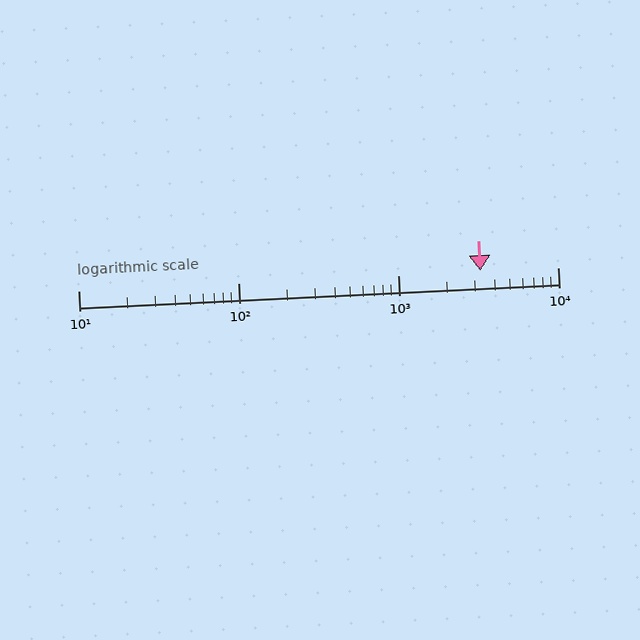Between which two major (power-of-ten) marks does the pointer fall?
The pointer is between 1000 and 10000.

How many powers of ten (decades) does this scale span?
The scale spans 3 decades, from 10 to 10000.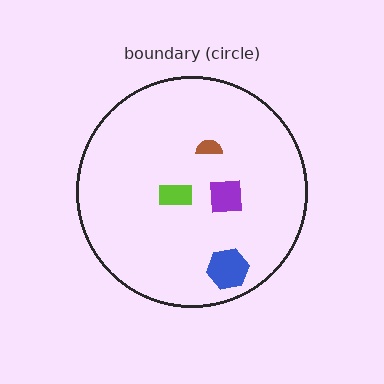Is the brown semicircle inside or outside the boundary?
Inside.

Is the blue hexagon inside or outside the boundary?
Inside.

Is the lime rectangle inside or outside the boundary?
Inside.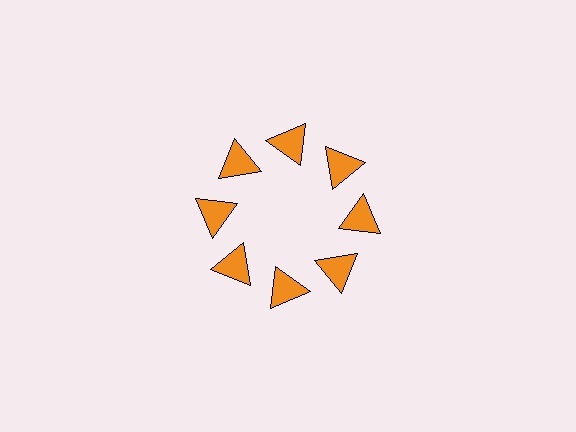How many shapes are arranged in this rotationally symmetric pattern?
There are 8 shapes, arranged in 8 groups of 1.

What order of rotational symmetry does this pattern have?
This pattern has 8-fold rotational symmetry.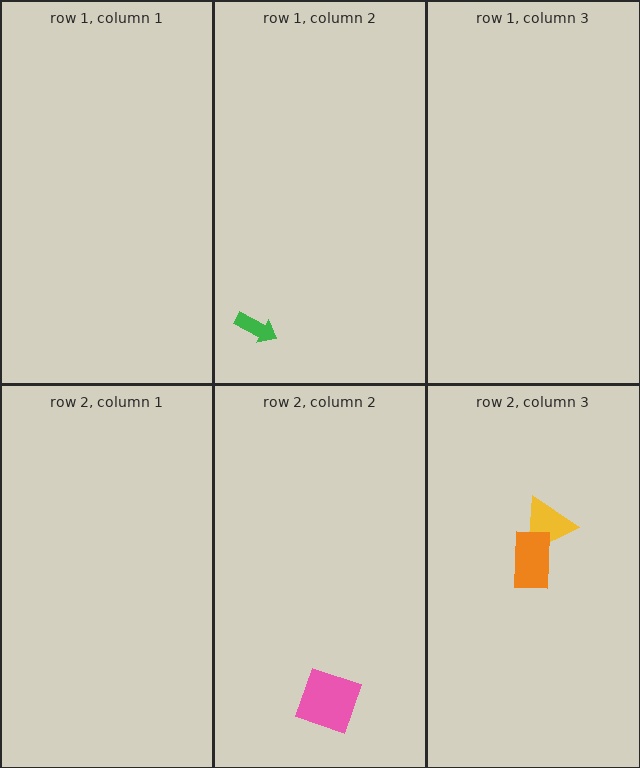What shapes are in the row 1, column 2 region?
The green arrow.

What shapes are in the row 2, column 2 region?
The pink square.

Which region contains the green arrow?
The row 1, column 2 region.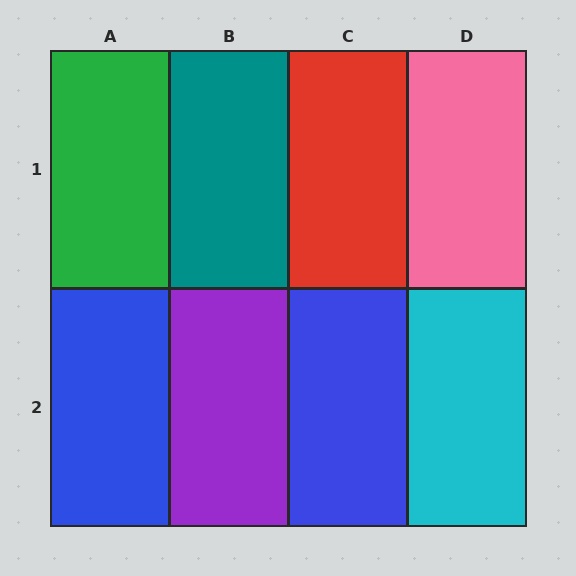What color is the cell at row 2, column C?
Blue.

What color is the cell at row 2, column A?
Blue.